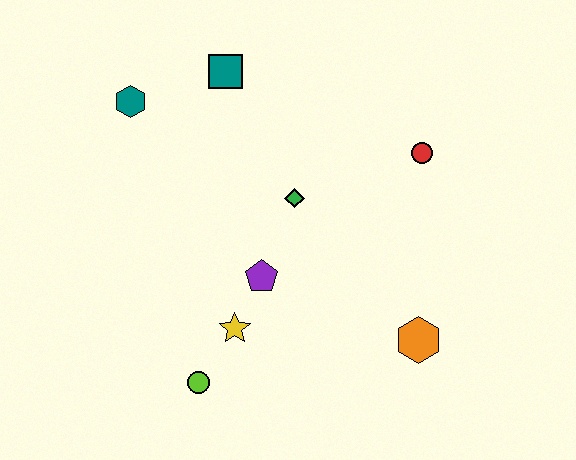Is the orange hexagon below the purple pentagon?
Yes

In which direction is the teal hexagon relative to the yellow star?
The teal hexagon is above the yellow star.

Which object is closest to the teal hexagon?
The teal square is closest to the teal hexagon.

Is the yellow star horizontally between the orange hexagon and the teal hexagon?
Yes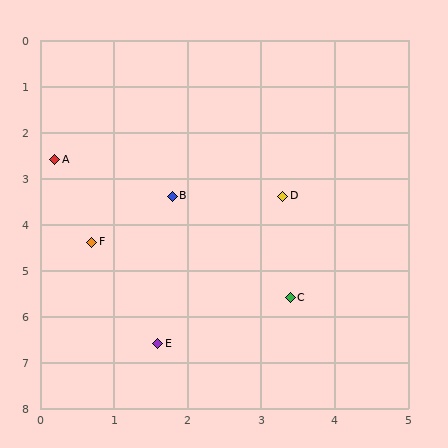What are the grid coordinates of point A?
Point A is at approximately (0.2, 2.6).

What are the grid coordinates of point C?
Point C is at approximately (3.4, 5.6).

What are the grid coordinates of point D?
Point D is at approximately (3.3, 3.4).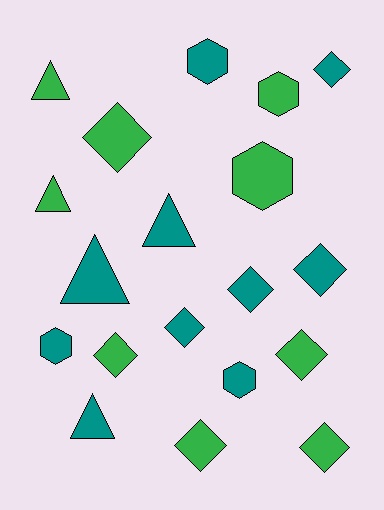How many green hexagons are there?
There are 2 green hexagons.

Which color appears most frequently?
Teal, with 10 objects.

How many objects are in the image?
There are 19 objects.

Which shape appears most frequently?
Diamond, with 9 objects.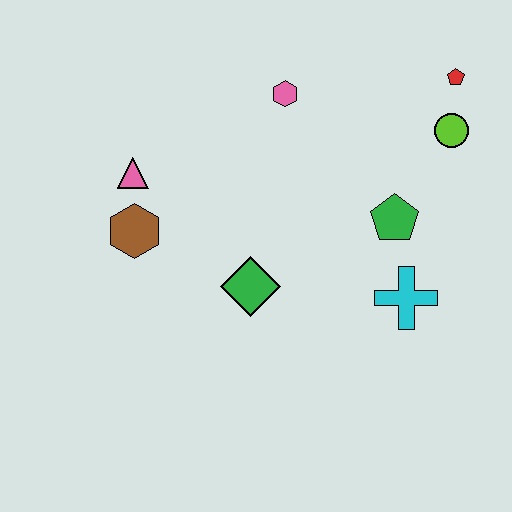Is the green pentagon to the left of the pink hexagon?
No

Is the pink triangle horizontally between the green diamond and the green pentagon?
No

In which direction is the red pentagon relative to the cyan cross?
The red pentagon is above the cyan cross.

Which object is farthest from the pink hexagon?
The cyan cross is farthest from the pink hexagon.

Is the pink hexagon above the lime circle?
Yes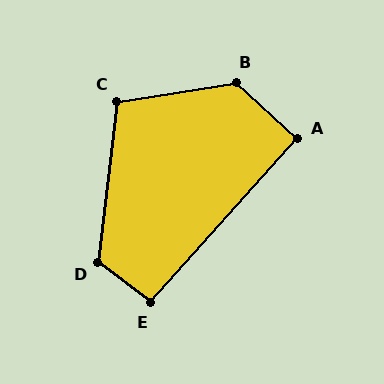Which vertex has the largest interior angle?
B, at approximately 128 degrees.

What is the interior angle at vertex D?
Approximately 120 degrees (obtuse).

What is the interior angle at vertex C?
Approximately 106 degrees (obtuse).